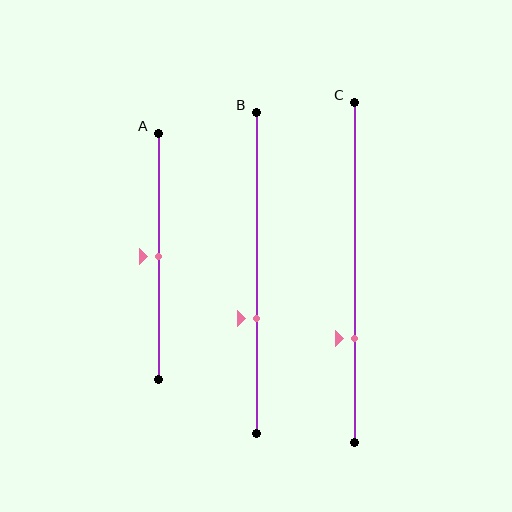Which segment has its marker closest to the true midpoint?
Segment A has its marker closest to the true midpoint.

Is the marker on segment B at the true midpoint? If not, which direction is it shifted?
No, the marker on segment B is shifted downward by about 14% of the segment length.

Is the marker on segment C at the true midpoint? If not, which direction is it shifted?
No, the marker on segment C is shifted downward by about 20% of the segment length.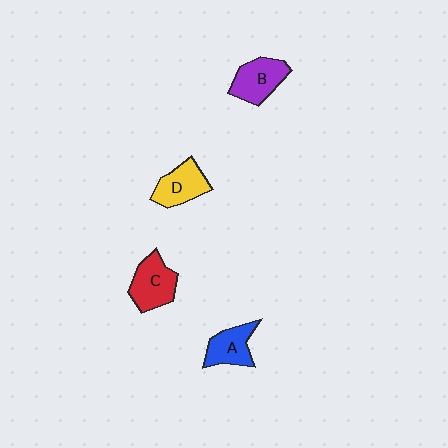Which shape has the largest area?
Shape C (red).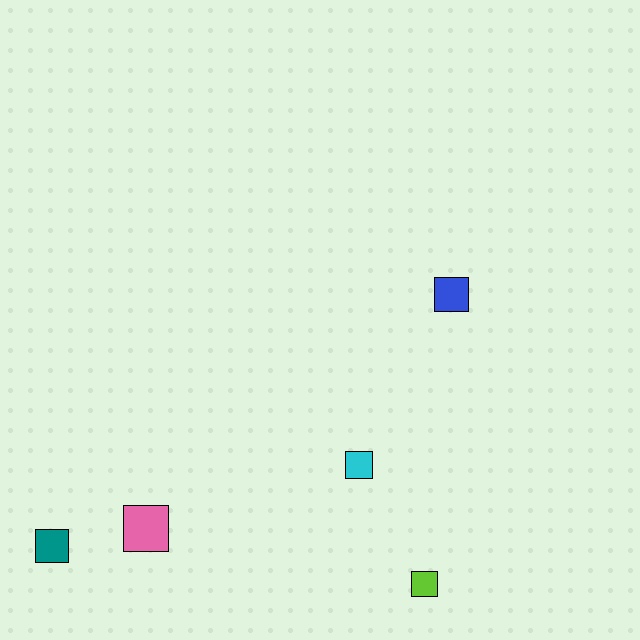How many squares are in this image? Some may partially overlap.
There are 5 squares.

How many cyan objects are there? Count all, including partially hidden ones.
There is 1 cyan object.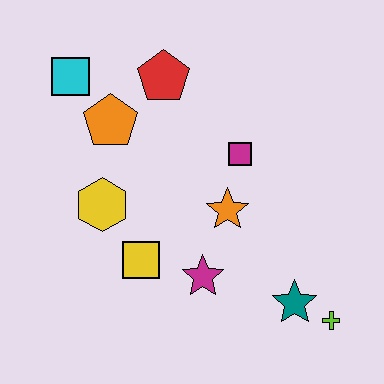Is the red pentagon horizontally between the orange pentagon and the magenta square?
Yes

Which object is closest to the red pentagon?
The orange pentagon is closest to the red pentagon.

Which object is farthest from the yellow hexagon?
The lime cross is farthest from the yellow hexagon.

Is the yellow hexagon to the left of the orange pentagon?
Yes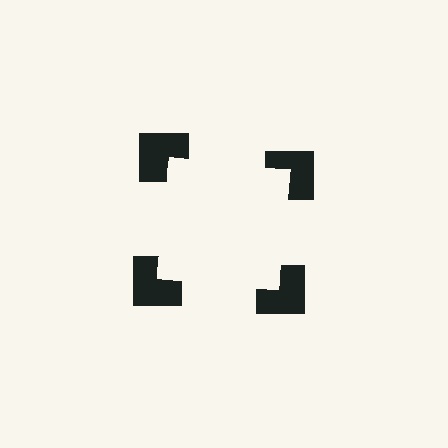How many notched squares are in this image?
There are 4 — one at each vertex of the illusory square.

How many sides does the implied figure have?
4 sides.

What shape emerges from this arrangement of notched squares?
An illusory square — its edges are inferred from the aligned wedge cuts in the notched squares, not physically drawn.